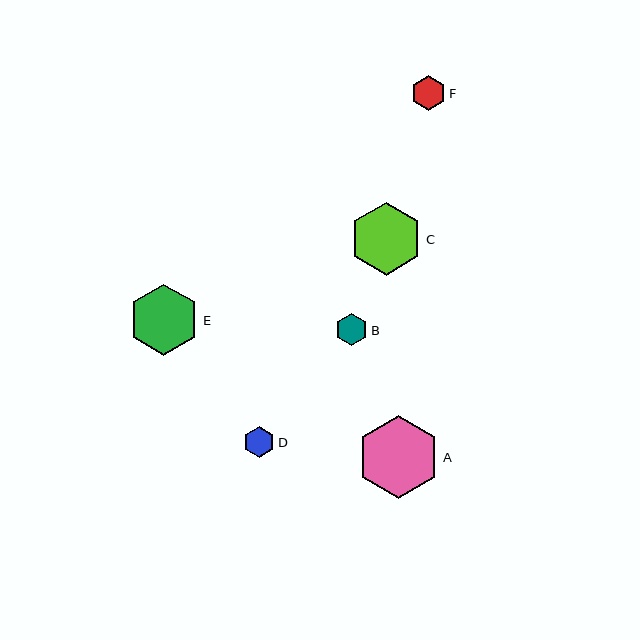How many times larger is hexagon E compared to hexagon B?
Hexagon E is approximately 2.2 times the size of hexagon B.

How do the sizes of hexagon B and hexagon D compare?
Hexagon B and hexagon D are approximately the same size.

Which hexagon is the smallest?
Hexagon D is the smallest with a size of approximately 31 pixels.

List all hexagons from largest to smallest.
From largest to smallest: A, C, E, F, B, D.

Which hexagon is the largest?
Hexagon A is the largest with a size of approximately 83 pixels.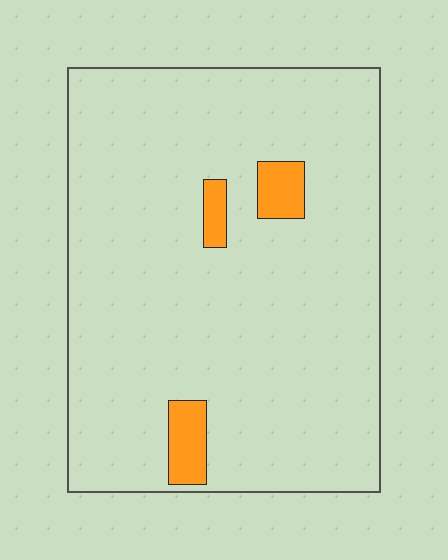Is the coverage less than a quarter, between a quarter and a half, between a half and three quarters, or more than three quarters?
Less than a quarter.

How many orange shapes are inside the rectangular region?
3.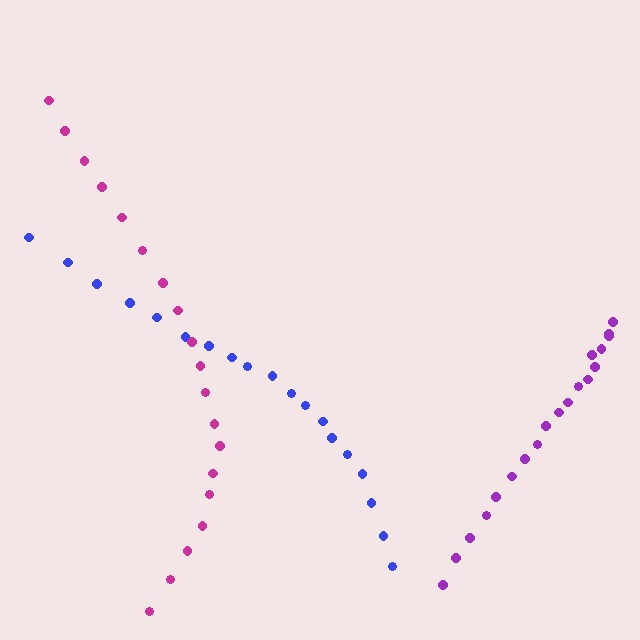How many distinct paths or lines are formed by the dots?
There are 3 distinct paths.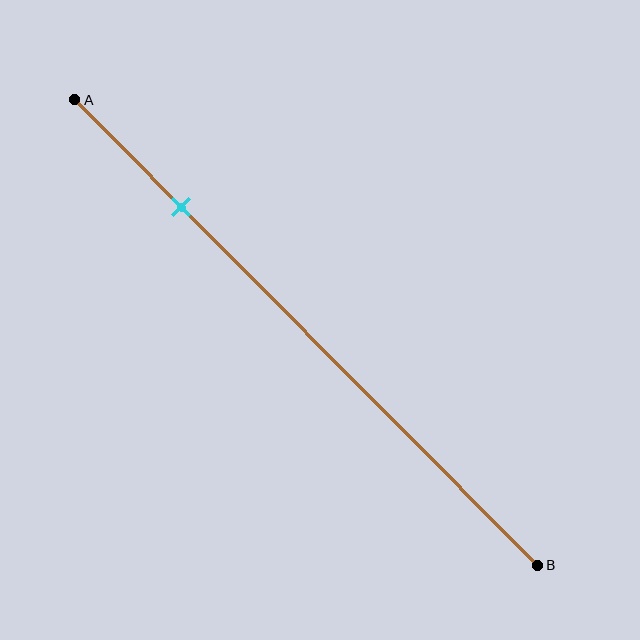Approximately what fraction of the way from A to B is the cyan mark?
The cyan mark is approximately 25% of the way from A to B.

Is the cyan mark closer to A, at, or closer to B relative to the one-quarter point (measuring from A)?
The cyan mark is approximately at the one-quarter point of segment AB.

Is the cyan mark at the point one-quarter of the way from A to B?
Yes, the mark is approximately at the one-quarter point.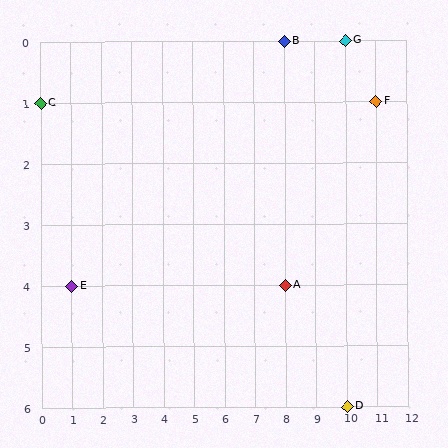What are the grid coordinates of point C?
Point C is at grid coordinates (0, 1).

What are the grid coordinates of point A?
Point A is at grid coordinates (8, 4).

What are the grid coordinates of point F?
Point F is at grid coordinates (11, 1).